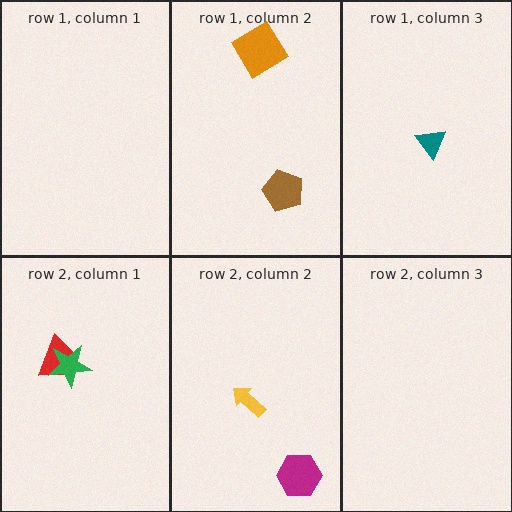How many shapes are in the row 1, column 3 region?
1.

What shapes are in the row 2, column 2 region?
The yellow arrow, the magenta hexagon.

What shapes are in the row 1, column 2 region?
The orange diamond, the brown pentagon.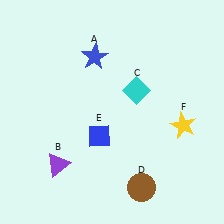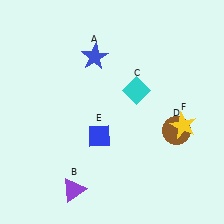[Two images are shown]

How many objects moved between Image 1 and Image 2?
2 objects moved between the two images.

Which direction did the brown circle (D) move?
The brown circle (D) moved up.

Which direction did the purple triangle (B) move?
The purple triangle (B) moved down.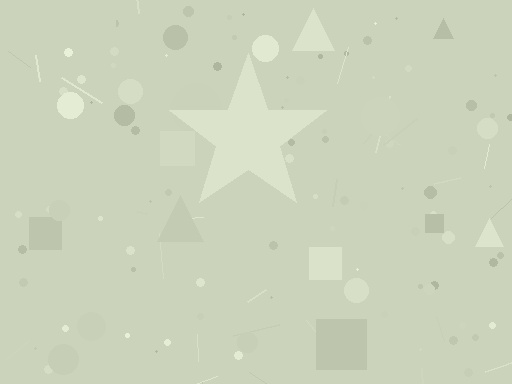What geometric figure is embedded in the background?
A star is embedded in the background.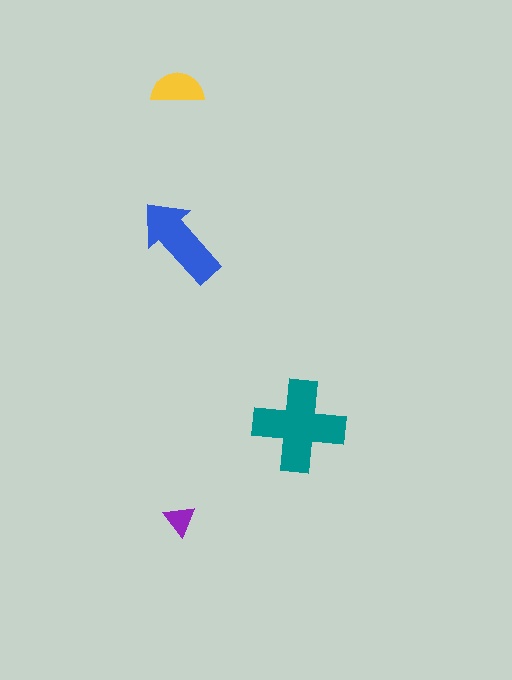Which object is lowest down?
The purple triangle is bottommost.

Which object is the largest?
The teal cross.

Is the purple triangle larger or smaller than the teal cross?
Smaller.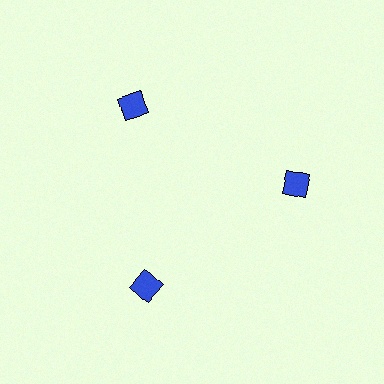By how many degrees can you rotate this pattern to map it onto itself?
The pattern maps onto itself every 120 degrees of rotation.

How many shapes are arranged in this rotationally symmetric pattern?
There are 3 shapes, arranged in 3 groups of 1.